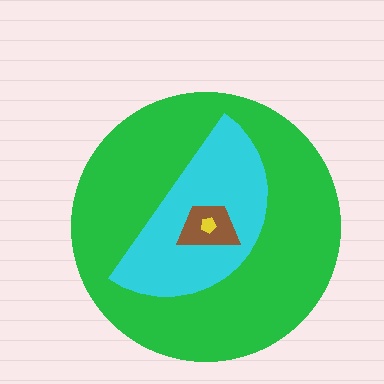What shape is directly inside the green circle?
The cyan semicircle.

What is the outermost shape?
The green circle.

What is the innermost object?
The yellow pentagon.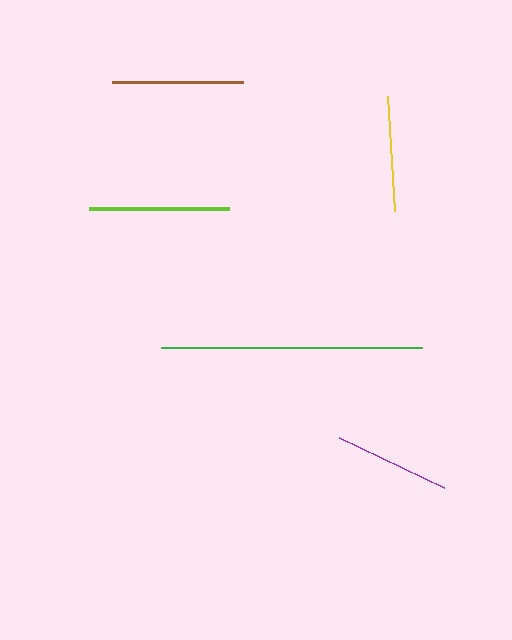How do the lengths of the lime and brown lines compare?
The lime and brown lines are approximately the same length.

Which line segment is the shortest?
The yellow line is the shortest at approximately 115 pixels.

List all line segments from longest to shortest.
From longest to shortest: green, lime, brown, purple, yellow.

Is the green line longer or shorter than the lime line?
The green line is longer than the lime line.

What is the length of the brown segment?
The brown segment is approximately 131 pixels long.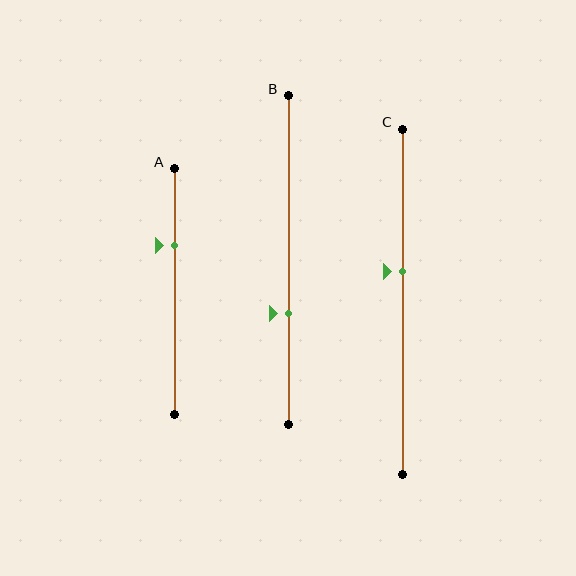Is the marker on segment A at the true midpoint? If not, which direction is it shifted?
No, the marker on segment A is shifted upward by about 19% of the segment length.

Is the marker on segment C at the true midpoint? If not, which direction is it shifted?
No, the marker on segment C is shifted upward by about 9% of the segment length.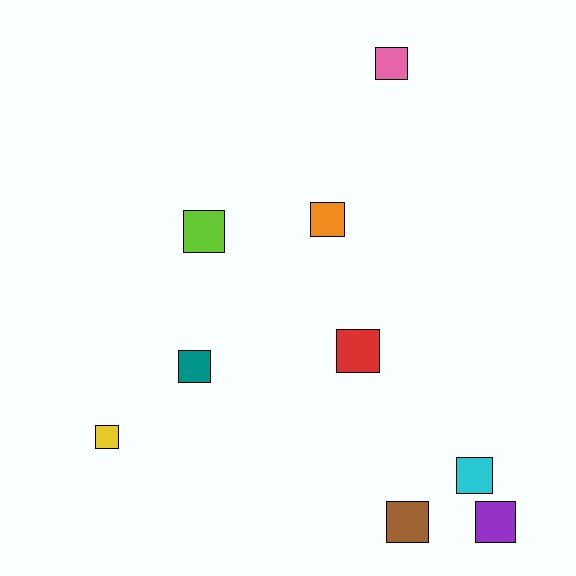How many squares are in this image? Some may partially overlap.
There are 9 squares.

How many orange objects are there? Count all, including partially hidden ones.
There is 1 orange object.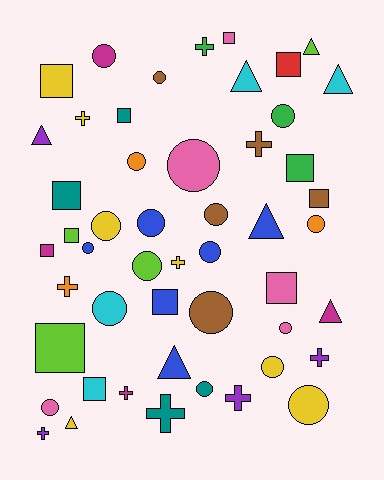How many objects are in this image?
There are 50 objects.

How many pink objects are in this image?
There are 5 pink objects.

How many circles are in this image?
There are 19 circles.